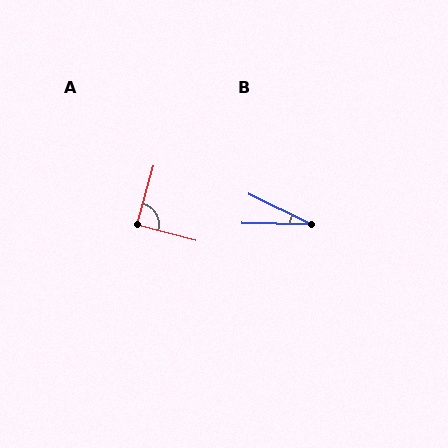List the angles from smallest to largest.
B (25°), A (89°).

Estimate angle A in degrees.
Approximately 89 degrees.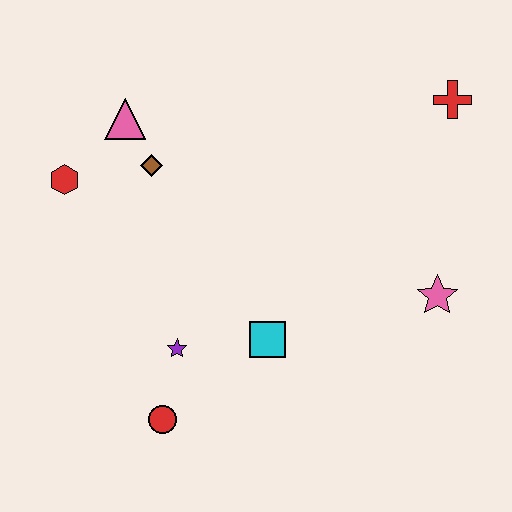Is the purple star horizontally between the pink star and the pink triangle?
Yes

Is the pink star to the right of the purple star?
Yes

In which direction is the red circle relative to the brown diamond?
The red circle is below the brown diamond.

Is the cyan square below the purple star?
No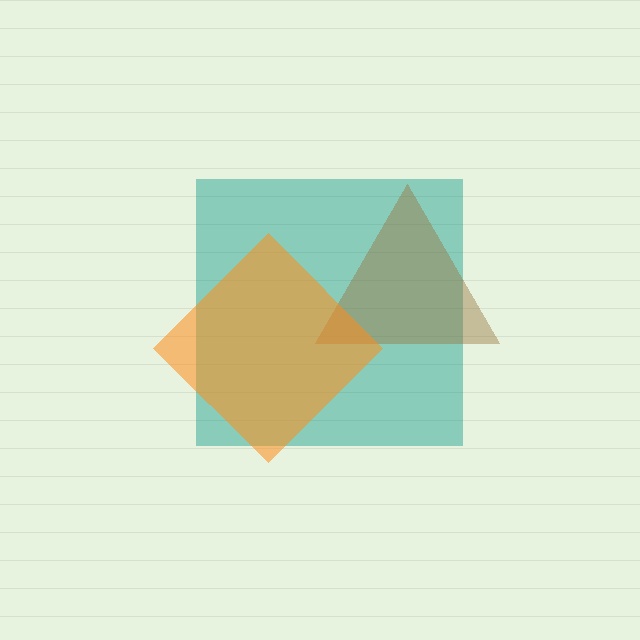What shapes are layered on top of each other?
The layered shapes are: a teal square, a brown triangle, an orange diamond.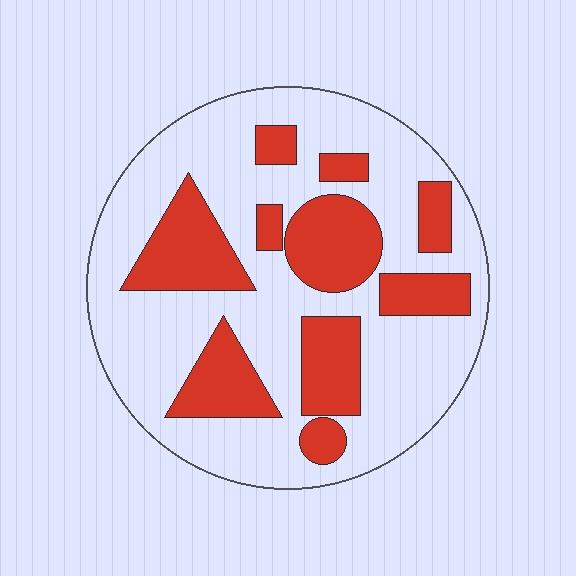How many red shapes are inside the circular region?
10.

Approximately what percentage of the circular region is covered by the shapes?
Approximately 30%.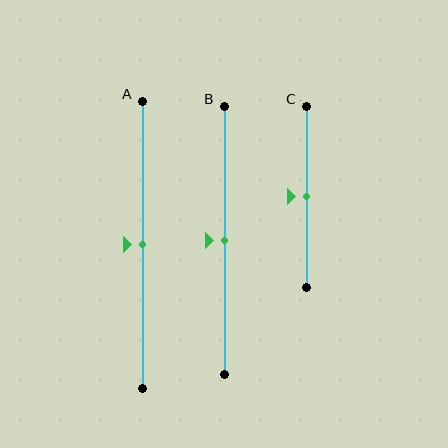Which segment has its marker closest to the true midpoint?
Segment A has its marker closest to the true midpoint.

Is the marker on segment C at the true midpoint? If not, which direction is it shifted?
Yes, the marker on segment C is at the true midpoint.